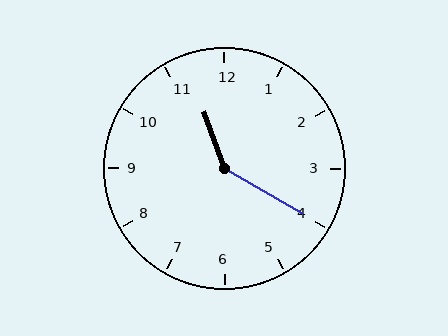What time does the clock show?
11:20.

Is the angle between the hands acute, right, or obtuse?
It is obtuse.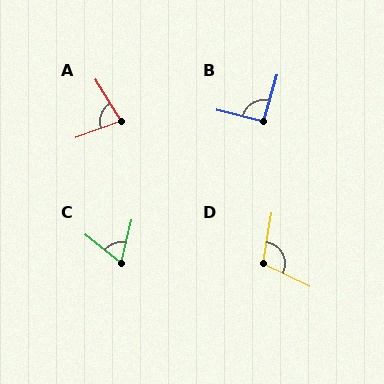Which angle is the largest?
D, at approximately 107 degrees.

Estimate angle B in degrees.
Approximately 92 degrees.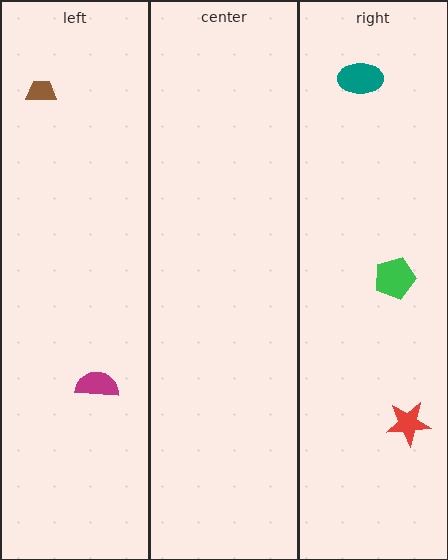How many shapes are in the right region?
3.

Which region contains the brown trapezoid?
The left region.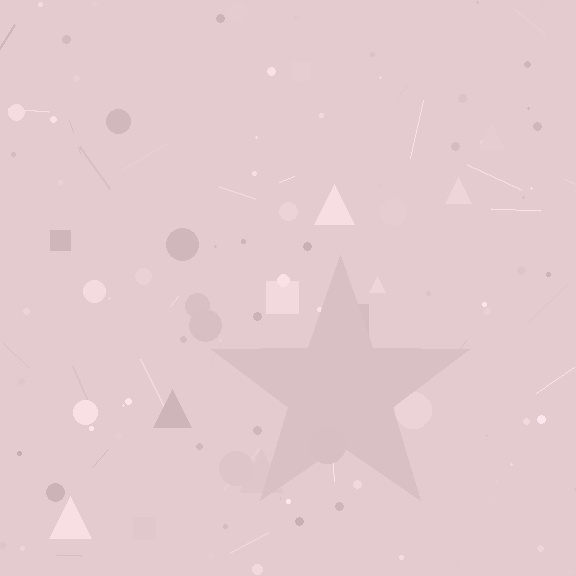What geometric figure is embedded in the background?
A star is embedded in the background.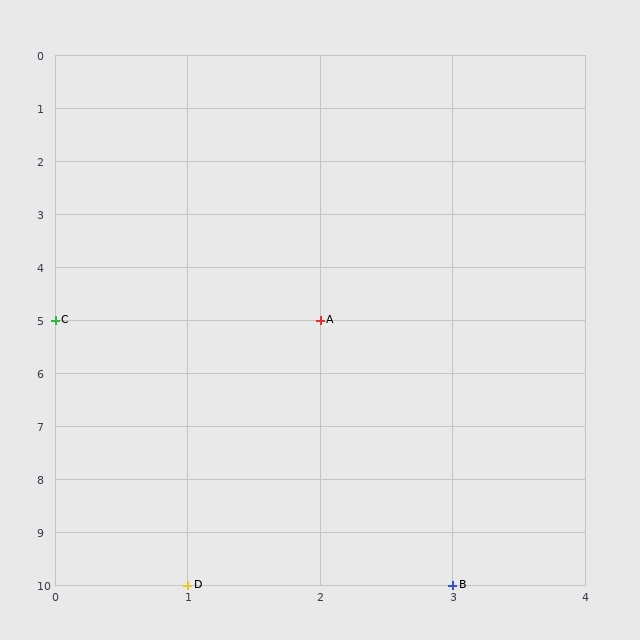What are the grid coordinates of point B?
Point B is at grid coordinates (3, 10).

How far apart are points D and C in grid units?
Points D and C are 1 column and 5 rows apart (about 5.1 grid units diagonally).